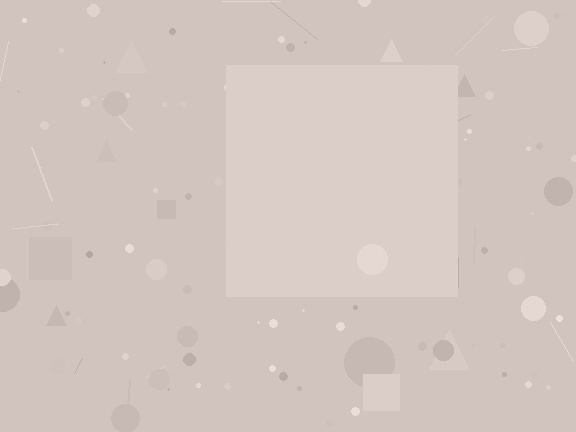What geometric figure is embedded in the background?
A square is embedded in the background.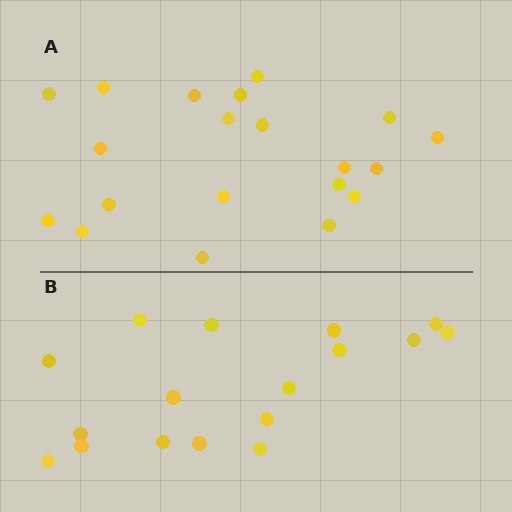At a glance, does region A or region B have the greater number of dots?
Region A (the top region) has more dots.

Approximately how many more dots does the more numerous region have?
Region A has just a few more — roughly 2 or 3 more dots than region B.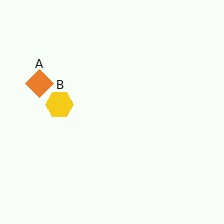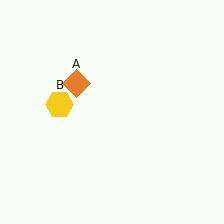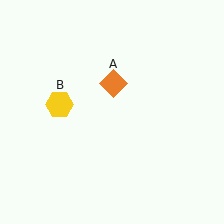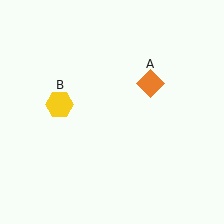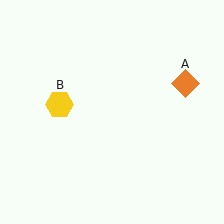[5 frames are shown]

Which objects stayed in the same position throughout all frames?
Yellow hexagon (object B) remained stationary.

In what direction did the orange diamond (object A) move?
The orange diamond (object A) moved right.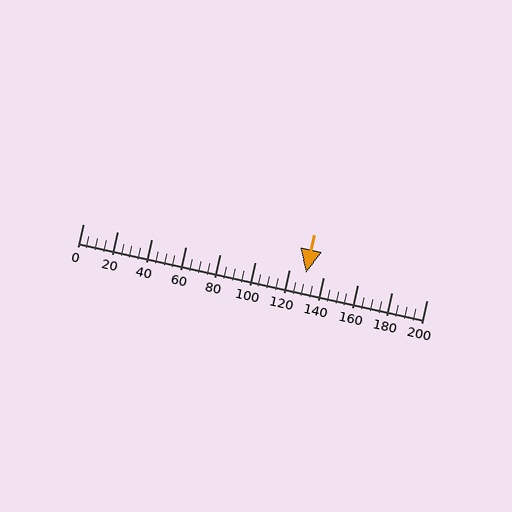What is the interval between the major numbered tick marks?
The major tick marks are spaced 20 units apart.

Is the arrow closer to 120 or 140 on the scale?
The arrow is closer to 140.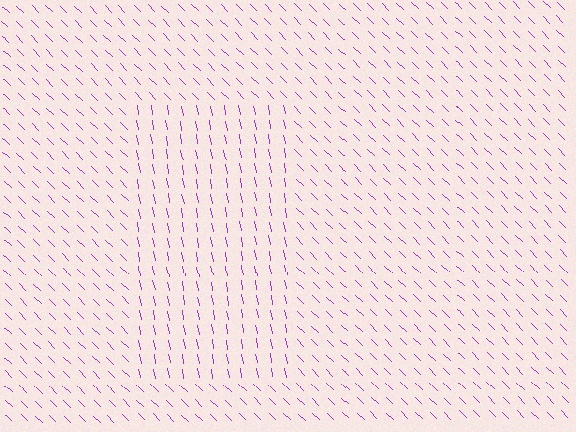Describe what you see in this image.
The image is filled with small purple line segments. A rectangle region in the image has lines oriented differently from the surrounding lines, creating a visible texture boundary.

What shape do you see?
I see a rectangle.